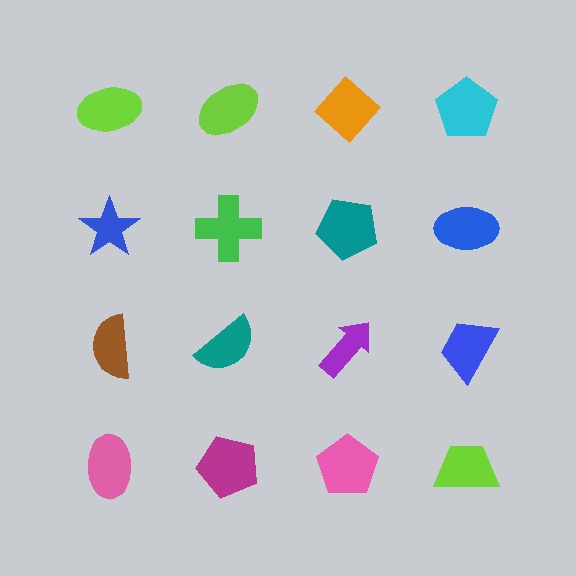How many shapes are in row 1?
4 shapes.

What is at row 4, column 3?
A pink pentagon.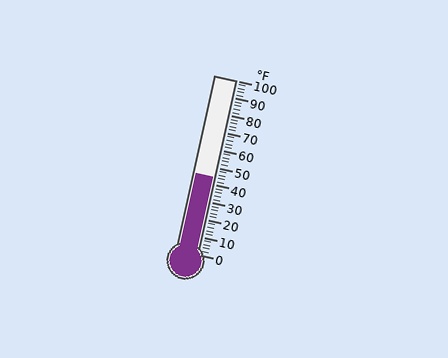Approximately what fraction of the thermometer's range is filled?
The thermometer is filled to approximately 45% of its range.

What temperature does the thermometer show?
The thermometer shows approximately 44°F.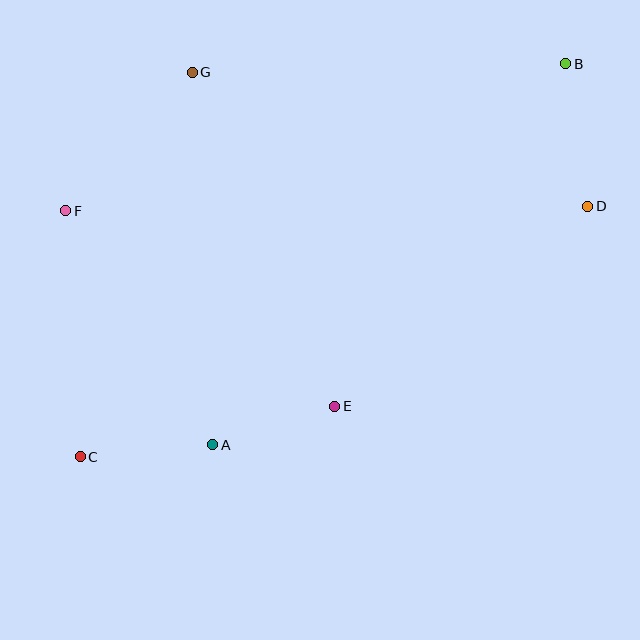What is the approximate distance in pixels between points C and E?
The distance between C and E is approximately 260 pixels.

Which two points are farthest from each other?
Points B and C are farthest from each other.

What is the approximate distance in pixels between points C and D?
The distance between C and D is approximately 566 pixels.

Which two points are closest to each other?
Points A and E are closest to each other.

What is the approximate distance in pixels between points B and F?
The distance between B and F is approximately 521 pixels.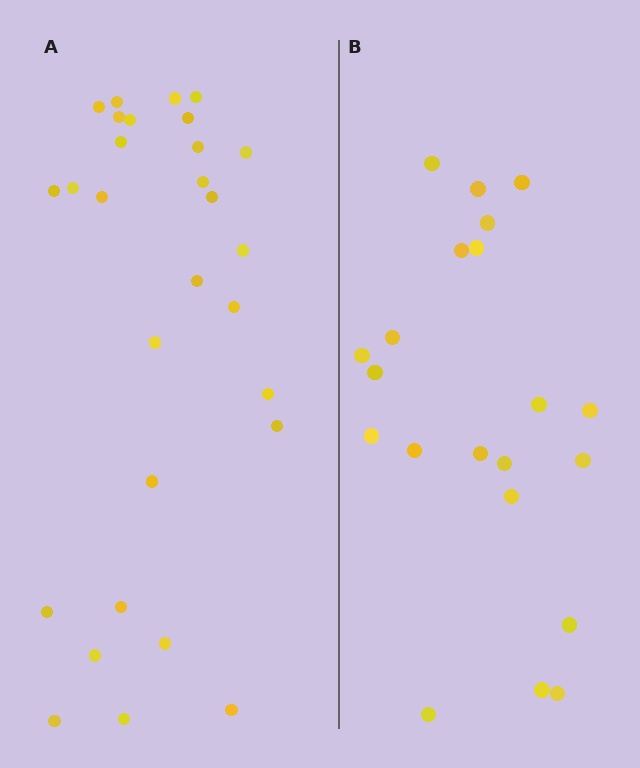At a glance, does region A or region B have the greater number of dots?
Region A (the left region) has more dots.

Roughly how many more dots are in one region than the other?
Region A has roughly 8 or so more dots than region B.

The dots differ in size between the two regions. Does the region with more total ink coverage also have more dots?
No. Region B has more total ink coverage because its dots are larger, but region A actually contains more individual dots. Total area can be misleading — the number of items is what matters here.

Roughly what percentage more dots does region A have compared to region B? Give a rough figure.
About 40% more.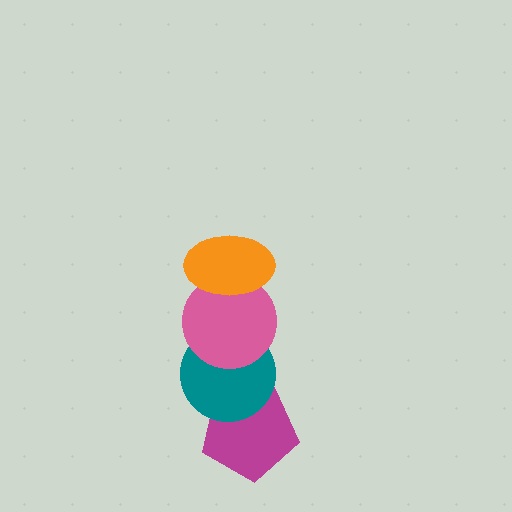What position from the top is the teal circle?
The teal circle is 3rd from the top.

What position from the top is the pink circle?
The pink circle is 2nd from the top.